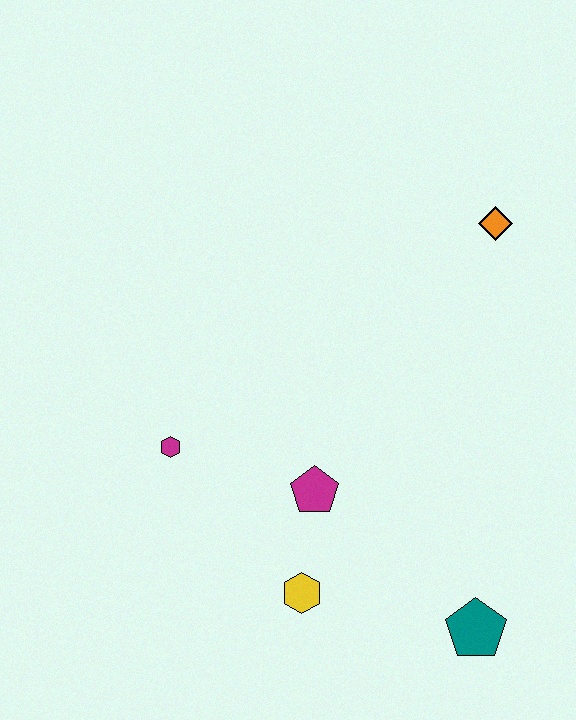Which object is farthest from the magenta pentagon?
The orange diamond is farthest from the magenta pentagon.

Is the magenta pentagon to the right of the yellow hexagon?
Yes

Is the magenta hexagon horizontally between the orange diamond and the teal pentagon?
No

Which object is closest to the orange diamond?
The magenta pentagon is closest to the orange diamond.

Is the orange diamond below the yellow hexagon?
No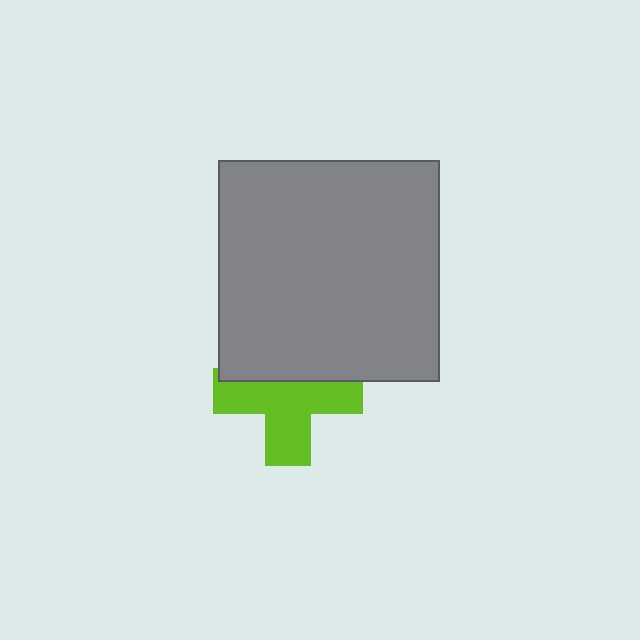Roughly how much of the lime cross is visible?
About half of it is visible (roughly 62%).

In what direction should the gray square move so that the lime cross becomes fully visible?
The gray square should move up. That is the shortest direction to clear the overlap and leave the lime cross fully visible.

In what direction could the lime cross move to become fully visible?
The lime cross could move down. That would shift it out from behind the gray square entirely.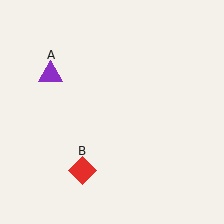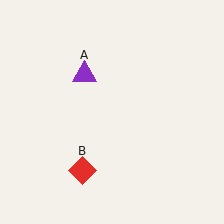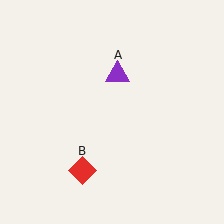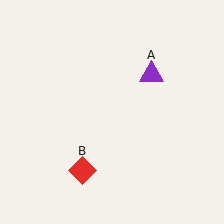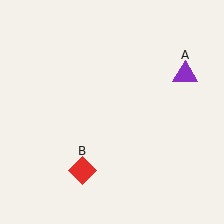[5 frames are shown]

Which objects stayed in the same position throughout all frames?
Red diamond (object B) remained stationary.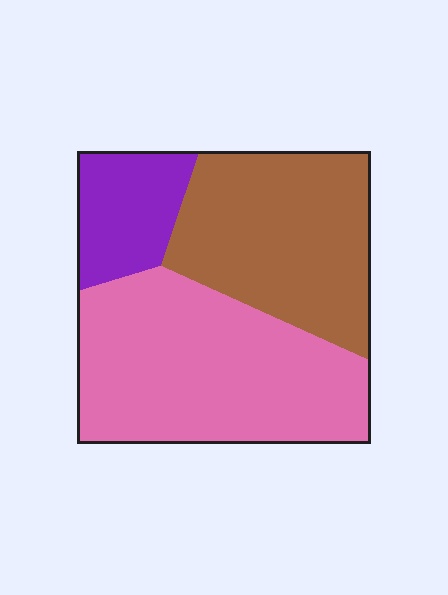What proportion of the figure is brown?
Brown takes up about three eighths (3/8) of the figure.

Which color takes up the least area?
Purple, at roughly 15%.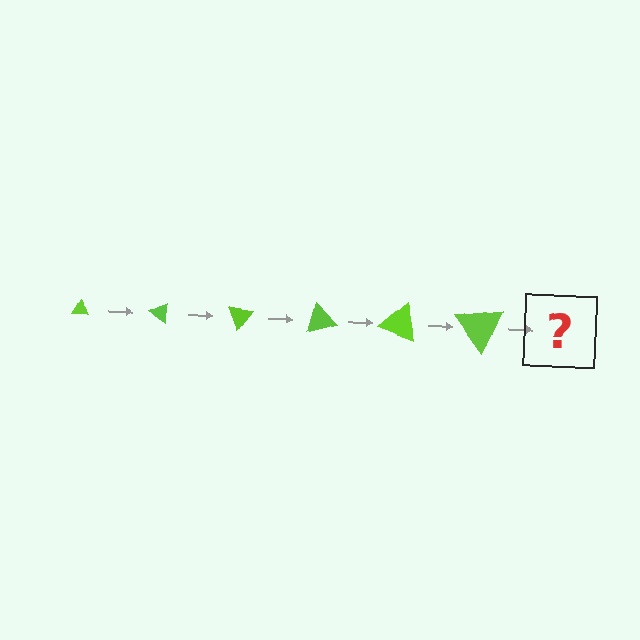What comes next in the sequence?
The next element should be a triangle, larger than the previous one and rotated 210 degrees from the start.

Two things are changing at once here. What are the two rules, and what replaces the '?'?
The two rules are that the triangle grows larger each step and it rotates 35 degrees each step. The '?' should be a triangle, larger than the previous one and rotated 210 degrees from the start.